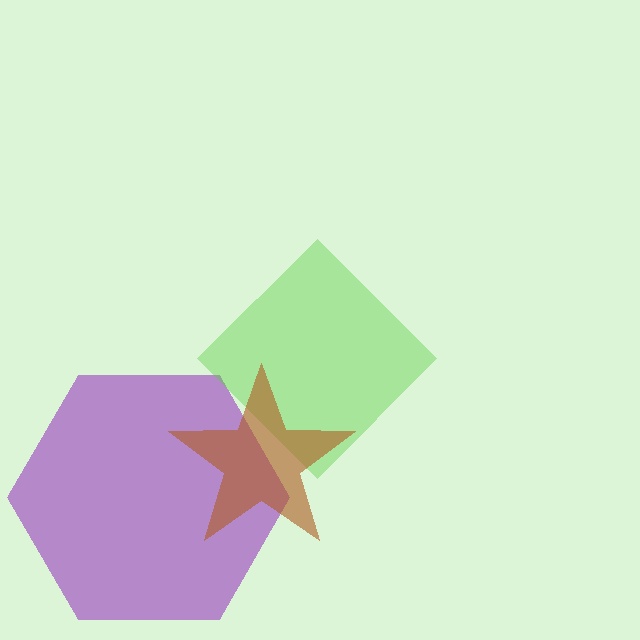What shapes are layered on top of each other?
The layered shapes are: a purple hexagon, a lime diamond, a brown star.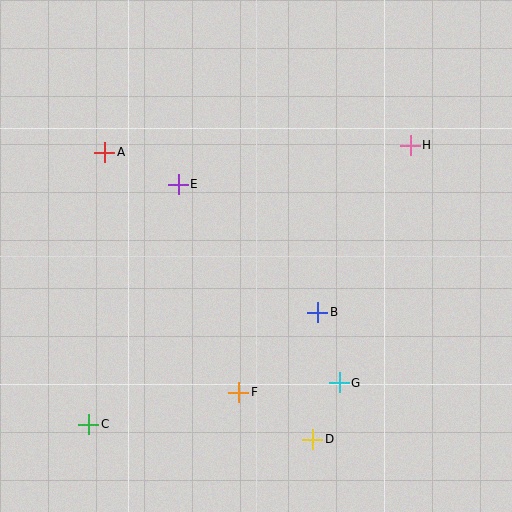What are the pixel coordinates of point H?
Point H is at (410, 145).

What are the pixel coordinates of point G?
Point G is at (339, 383).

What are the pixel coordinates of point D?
Point D is at (313, 439).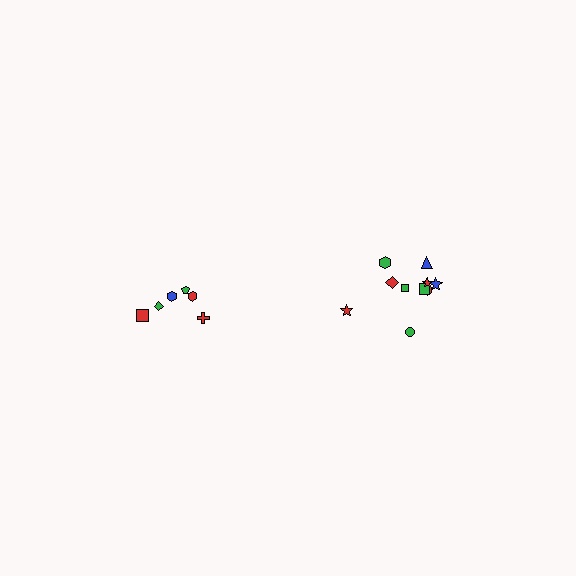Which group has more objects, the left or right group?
The right group.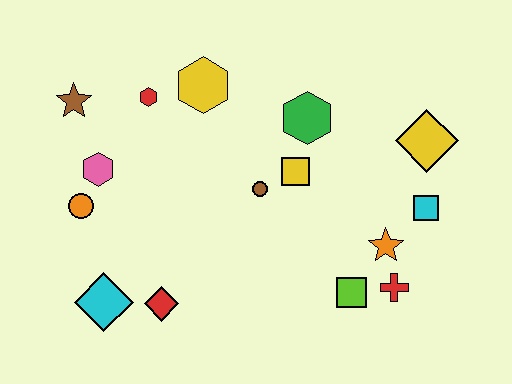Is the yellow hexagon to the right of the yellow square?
No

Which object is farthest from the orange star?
The brown star is farthest from the orange star.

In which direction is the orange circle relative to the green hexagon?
The orange circle is to the left of the green hexagon.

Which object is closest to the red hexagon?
The yellow hexagon is closest to the red hexagon.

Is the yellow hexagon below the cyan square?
No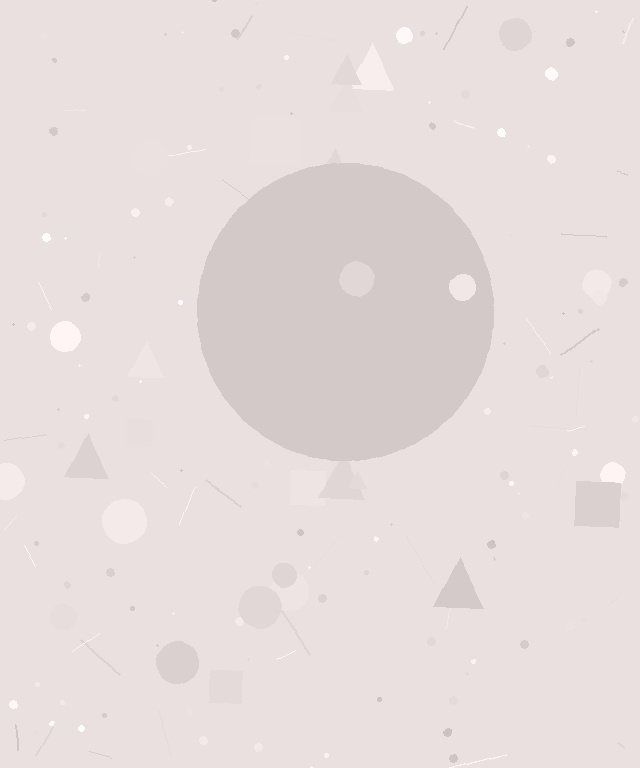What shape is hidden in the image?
A circle is hidden in the image.